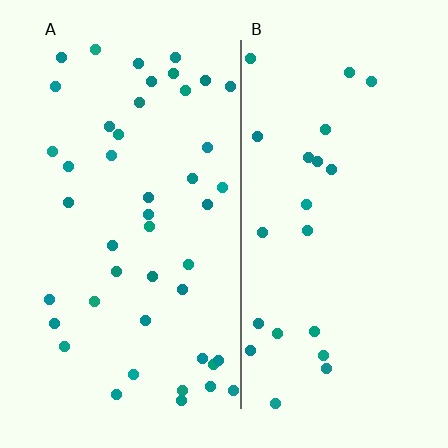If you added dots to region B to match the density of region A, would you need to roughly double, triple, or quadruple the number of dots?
Approximately double.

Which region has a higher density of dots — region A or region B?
A (the left).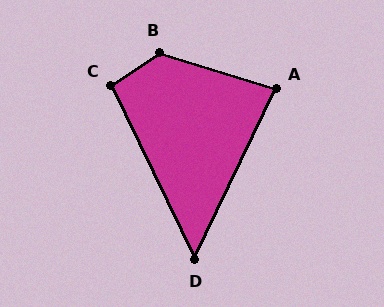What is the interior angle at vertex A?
Approximately 82 degrees (acute).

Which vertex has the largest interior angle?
B, at approximately 129 degrees.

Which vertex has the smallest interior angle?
D, at approximately 51 degrees.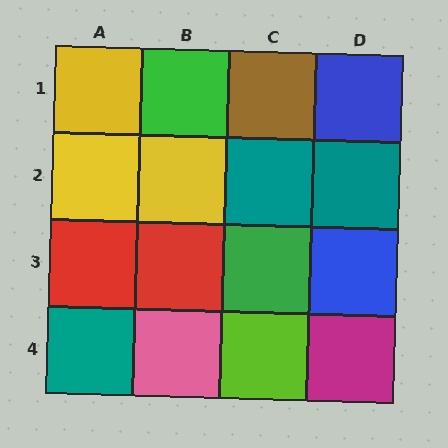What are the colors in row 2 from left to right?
Yellow, yellow, teal, teal.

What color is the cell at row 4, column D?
Magenta.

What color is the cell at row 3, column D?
Blue.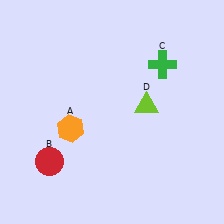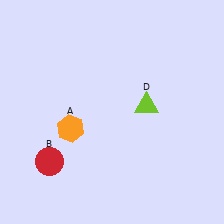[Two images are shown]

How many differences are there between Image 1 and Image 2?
There is 1 difference between the two images.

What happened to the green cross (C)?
The green cross (C) was removed in Image 2. It was in the top-right area of Image 1.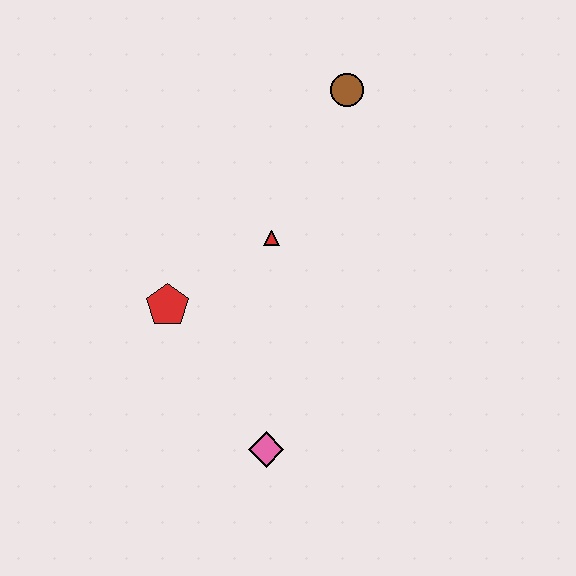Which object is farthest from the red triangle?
The pink diamond is farthest from the red triangle.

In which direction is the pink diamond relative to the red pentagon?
The pink diamond is below the red pentagon.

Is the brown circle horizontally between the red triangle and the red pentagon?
No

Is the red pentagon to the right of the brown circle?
No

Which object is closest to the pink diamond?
The red pentagon is closest to the pink diamond.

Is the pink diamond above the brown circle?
No